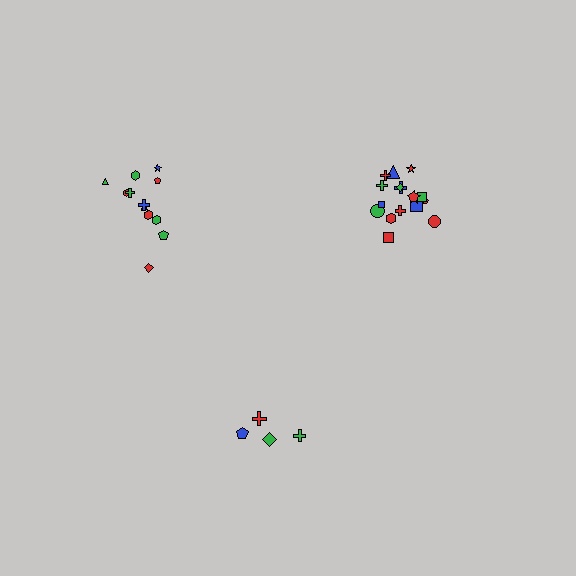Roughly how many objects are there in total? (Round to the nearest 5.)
Roughly 35 objects in total.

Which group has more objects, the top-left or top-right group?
The top-right group.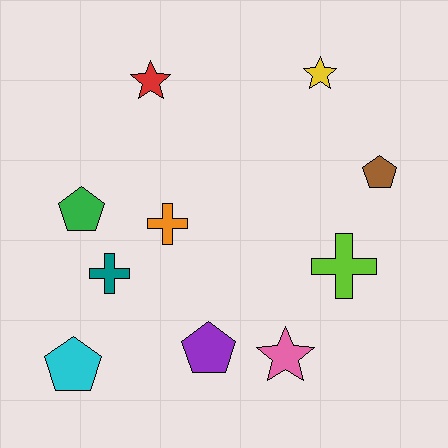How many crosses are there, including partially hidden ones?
There are 3 crosses.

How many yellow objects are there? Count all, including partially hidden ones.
There is 1 yellow object.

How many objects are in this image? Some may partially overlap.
There are 10 objects.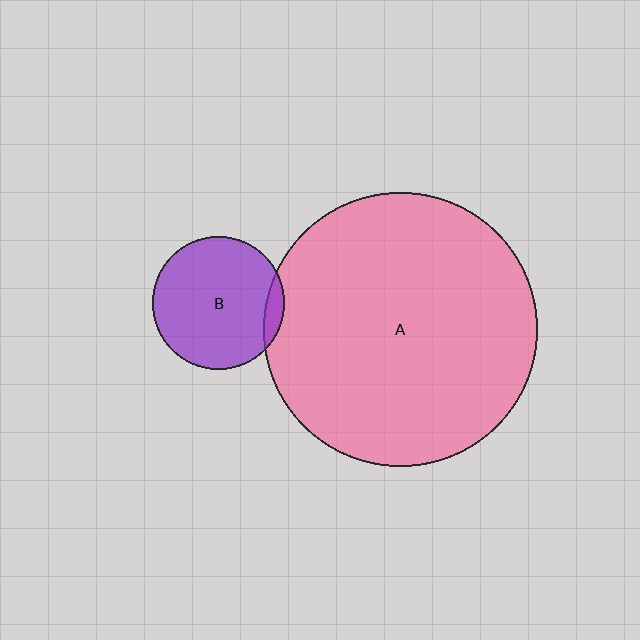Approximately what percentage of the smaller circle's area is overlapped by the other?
Approximately 10%.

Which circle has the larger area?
Circle A (pink).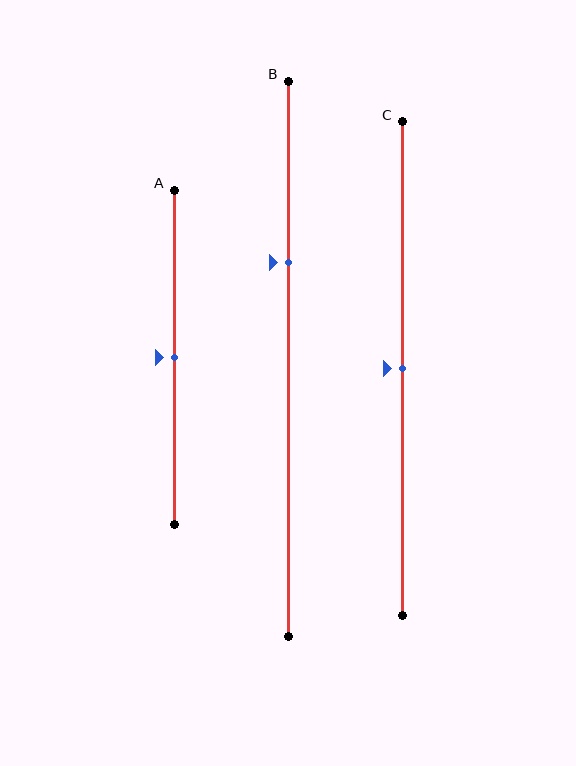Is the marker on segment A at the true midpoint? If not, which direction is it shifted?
Yes, the marker on segment A is at the true midpoint.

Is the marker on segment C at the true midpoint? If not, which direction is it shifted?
Yes, the marker on segment C is at the true midpoint.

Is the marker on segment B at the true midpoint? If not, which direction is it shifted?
No, the marker on segment B is shifted upward by about 17% of the segment length.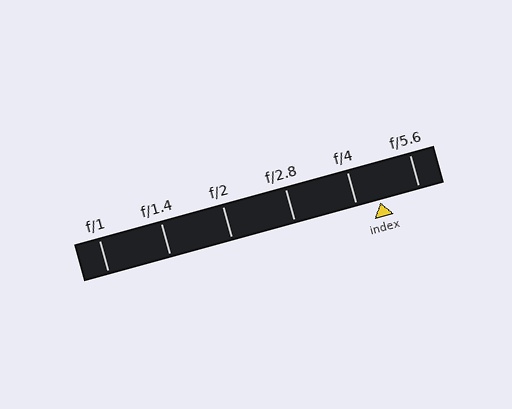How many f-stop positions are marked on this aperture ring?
There are 6 f-stop positions marked.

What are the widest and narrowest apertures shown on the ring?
The widest aperture shown is f/1 and the narrowest is f/5.6.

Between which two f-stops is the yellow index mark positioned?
The index mark is between f/4 and f/5.6.